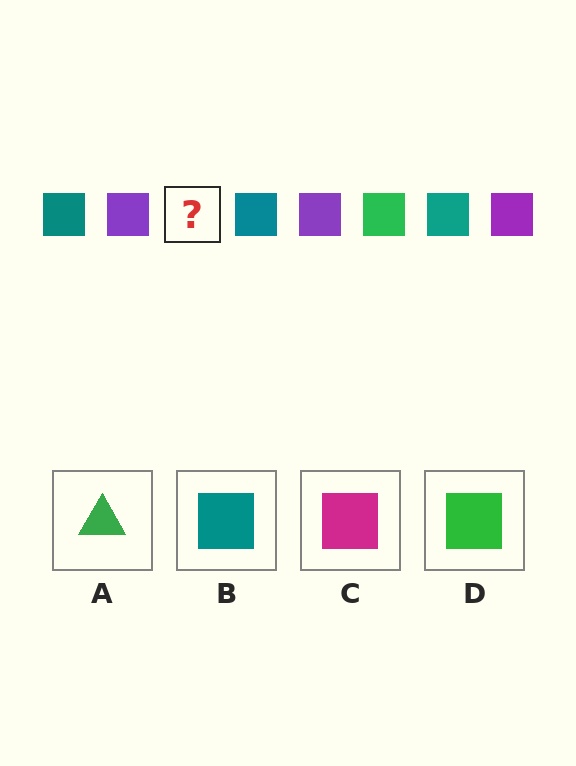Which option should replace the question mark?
Option D.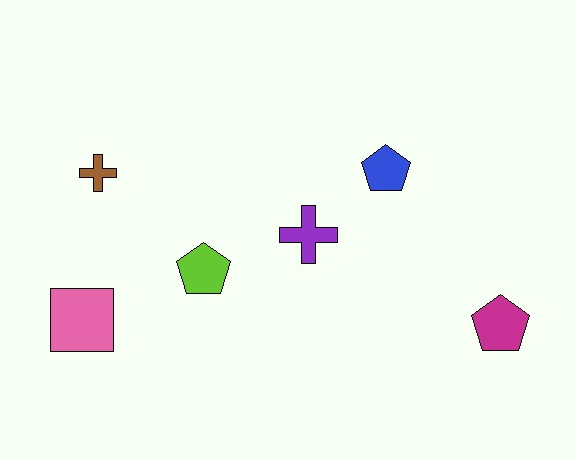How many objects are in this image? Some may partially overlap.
There are 6 objects.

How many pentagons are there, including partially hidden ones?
There are 3 pentagons.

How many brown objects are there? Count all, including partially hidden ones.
There is 1 brown object.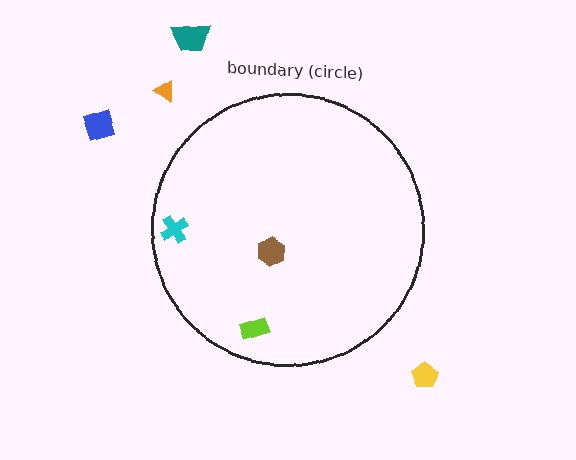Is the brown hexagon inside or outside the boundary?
Inside.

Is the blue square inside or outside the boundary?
Outside.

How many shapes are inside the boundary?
3 inside, 4 outside.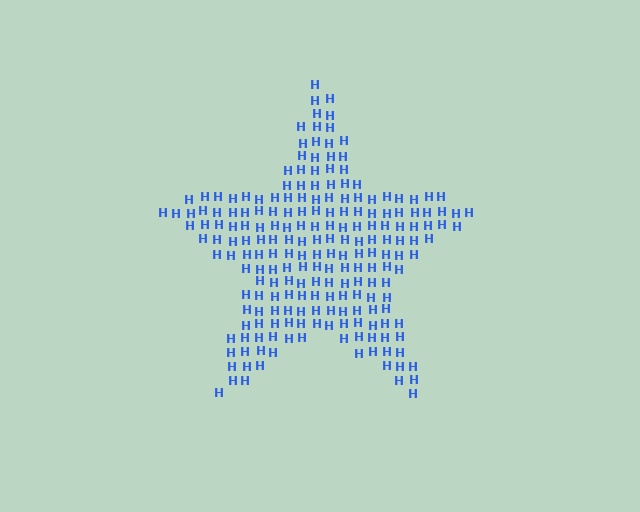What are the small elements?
The small elements are letter H's.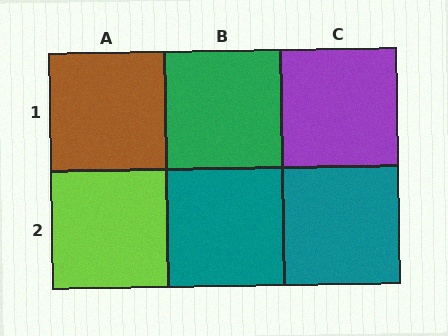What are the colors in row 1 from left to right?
Brown, green, purple.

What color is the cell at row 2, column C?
Teal.